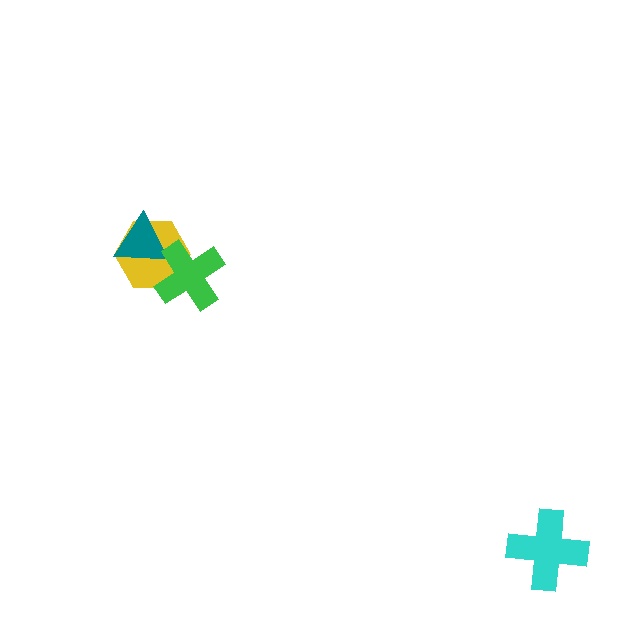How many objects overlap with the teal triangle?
2 objects overlap with the teal triangle.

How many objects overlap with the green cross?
2 objects overlap with the green cross.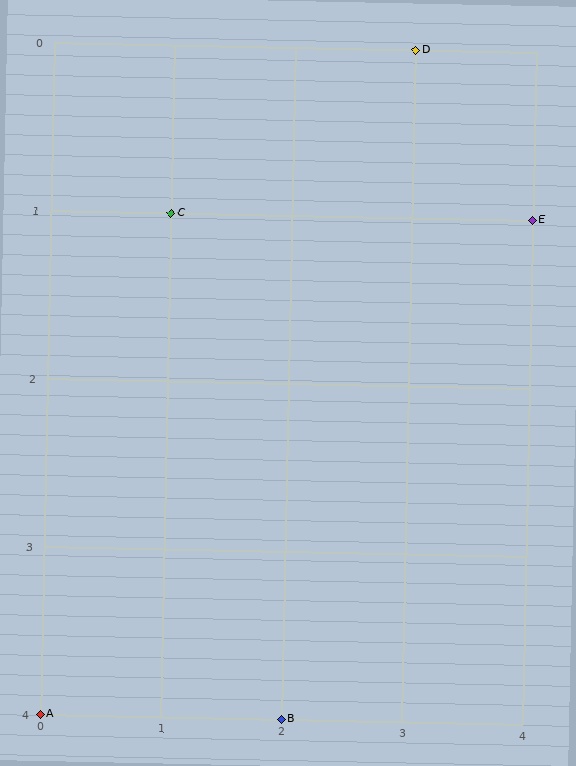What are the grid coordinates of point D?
Point D is at grid coordinates (3, 0).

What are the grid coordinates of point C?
Point C is at grid coordinates (1, 1).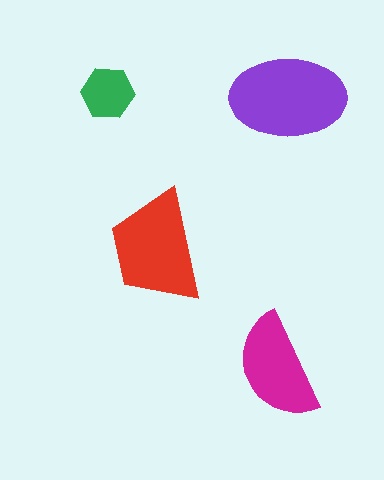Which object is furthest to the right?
The purple ellipse is rightmost.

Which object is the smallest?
The green hexagon.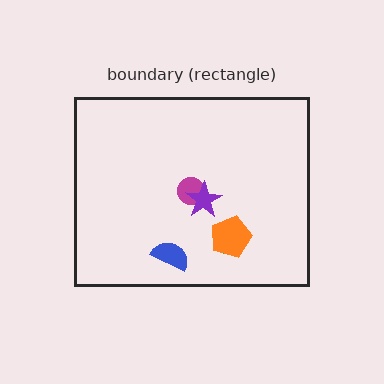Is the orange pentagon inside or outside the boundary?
Inside.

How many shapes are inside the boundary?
5 inside, 0 outside.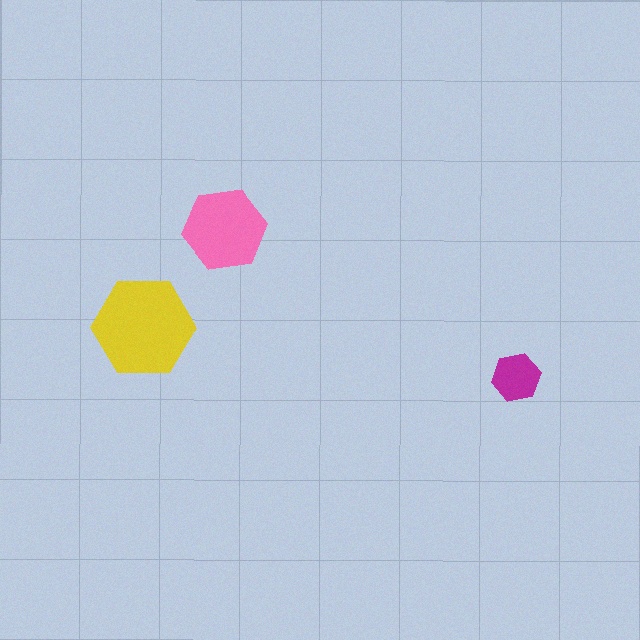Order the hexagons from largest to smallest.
the yellow one, the pink one, the magenta one.